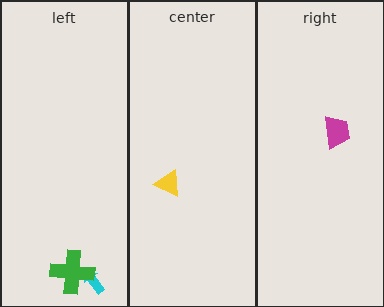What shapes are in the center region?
The yellow triangle.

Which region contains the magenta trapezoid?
The right region.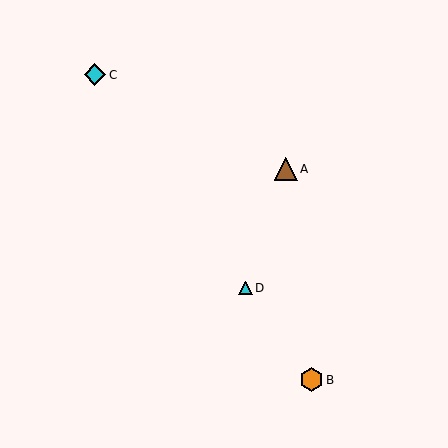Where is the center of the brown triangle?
The center of the brown triangle is at (286, 169).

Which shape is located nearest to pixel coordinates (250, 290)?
The cyan triangle (labeled D) at (246, 288) is nearest to that location.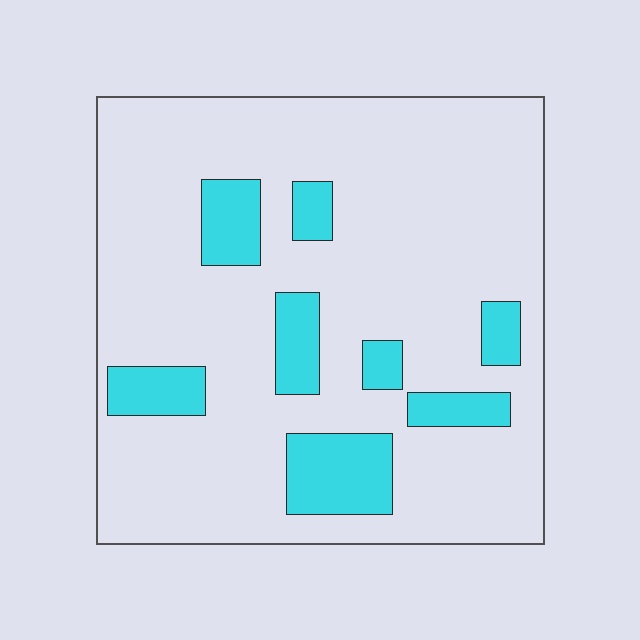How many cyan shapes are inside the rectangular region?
8.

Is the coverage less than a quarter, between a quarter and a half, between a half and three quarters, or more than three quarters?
Less than a quarter.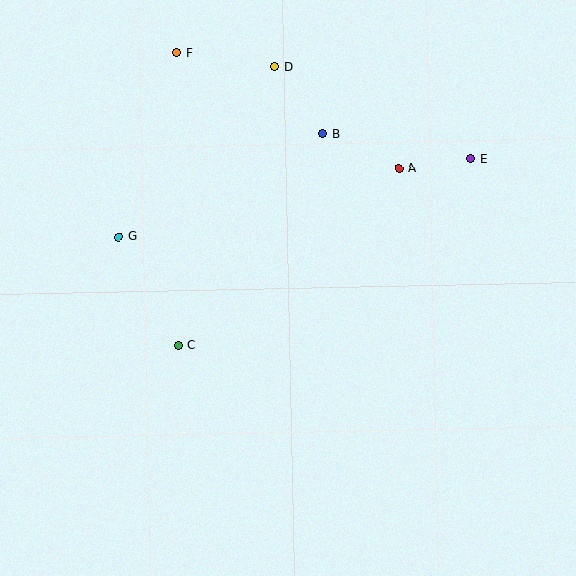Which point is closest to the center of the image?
Point C at (178, 346) is closest to the center.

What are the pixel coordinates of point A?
Point A is at (399, 168).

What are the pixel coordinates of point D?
Point D is at (275, 67).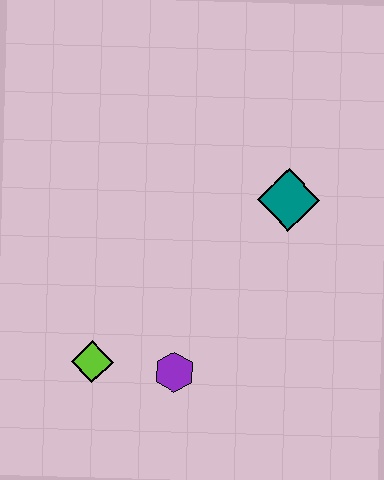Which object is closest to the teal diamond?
The purple hexagon is closest to the teal diamond.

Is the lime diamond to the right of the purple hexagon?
No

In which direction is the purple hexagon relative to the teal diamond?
The purple hexagon is below the teal diamond.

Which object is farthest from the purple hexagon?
The teal diamond is farthest from the purple hexagon.